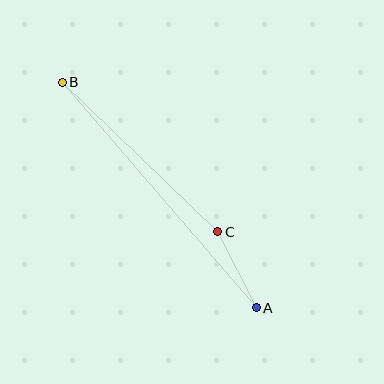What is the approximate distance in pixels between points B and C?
The distance between B and C is approximately 215 pixels.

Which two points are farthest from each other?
Points A and B are farthest from each other.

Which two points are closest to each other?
Points A and C are closest to each other.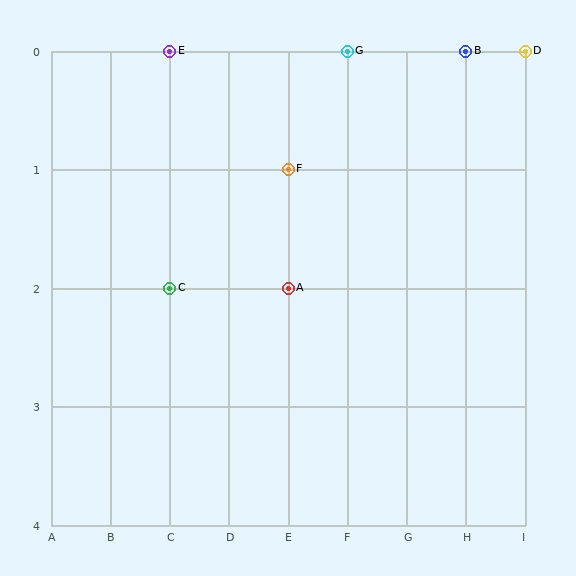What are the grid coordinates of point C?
Point C is at grid coordinates (C, 2).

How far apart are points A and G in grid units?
Points A and G are 1 column and 2 rows apart (about 2.2 grid units diagonally).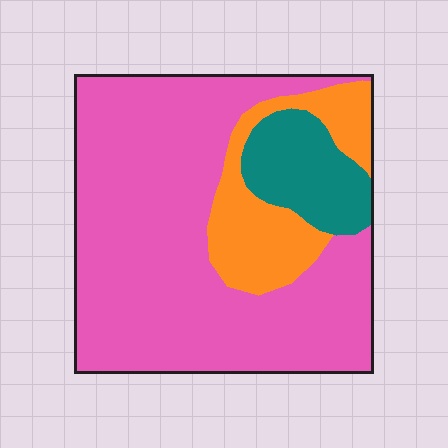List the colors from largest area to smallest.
From largest to smallest: pink, orange, teal.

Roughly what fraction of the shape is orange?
Orange takes up about one sixth (1/6) of the shape.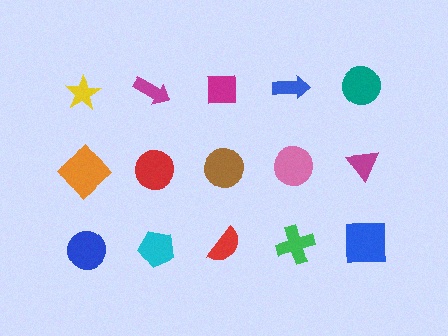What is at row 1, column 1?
A yellow star.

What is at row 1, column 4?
A blue arrow.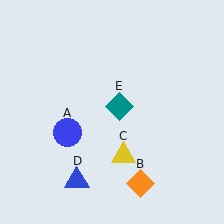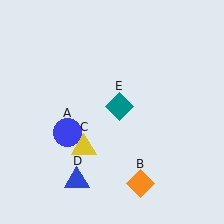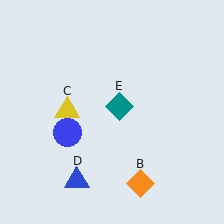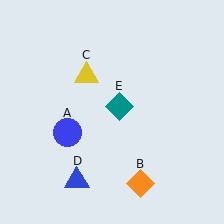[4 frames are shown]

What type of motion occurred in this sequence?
The yellow triangle (object C) rotated clockwise around the center of the scene.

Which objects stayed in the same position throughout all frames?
Blue circle (object A) and orange diamond (object B) and blue triangle (object D) and teal diamond (object E) remained stationary.